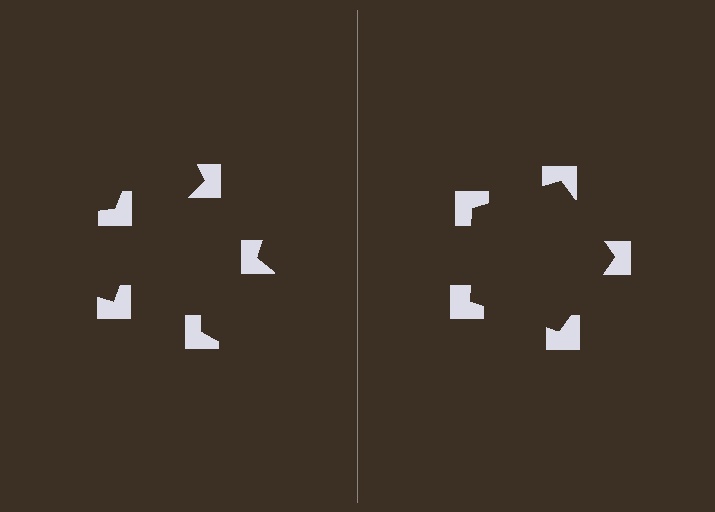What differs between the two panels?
The notched squares are positioned identically on both sides; only the wedge orientations differ. On the right they align to a pentagon; on the left they are misaligned.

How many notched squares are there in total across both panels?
10 — 5 on each side.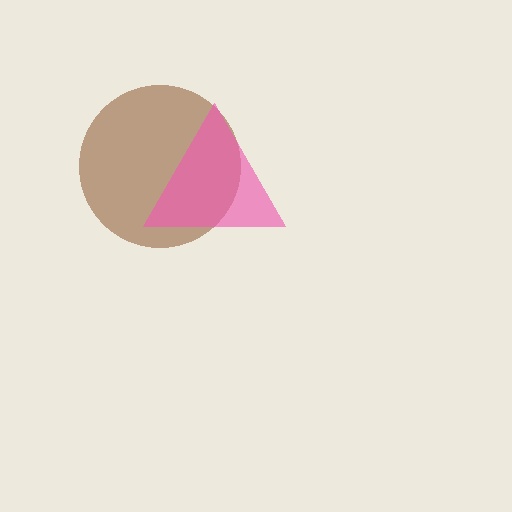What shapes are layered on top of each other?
The layered shapes are: a brown circle, a pink triangle.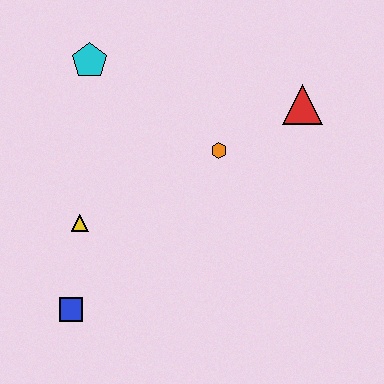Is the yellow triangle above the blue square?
Yes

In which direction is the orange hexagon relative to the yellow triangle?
The orange hexagon is to the right of the yellow triangle.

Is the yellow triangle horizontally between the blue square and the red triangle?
Yes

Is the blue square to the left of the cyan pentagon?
Yes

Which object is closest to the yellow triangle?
The blue square is closest to the yellow triangle.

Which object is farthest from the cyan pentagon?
The blue square is farthest from the cyan pentagon.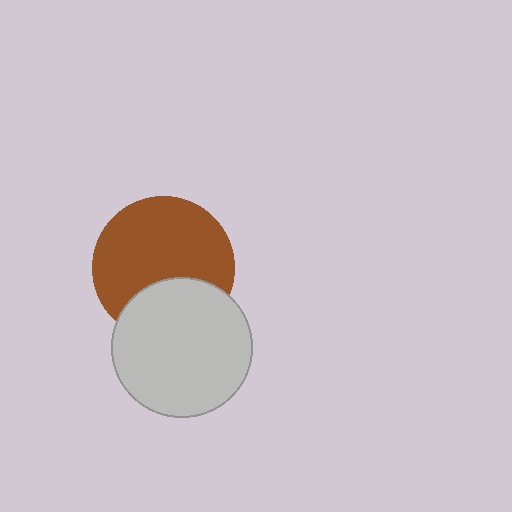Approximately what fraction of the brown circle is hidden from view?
Roughly 31% of the brown circle is hidden behind the light gray circle.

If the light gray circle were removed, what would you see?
You would see the complete brown circle.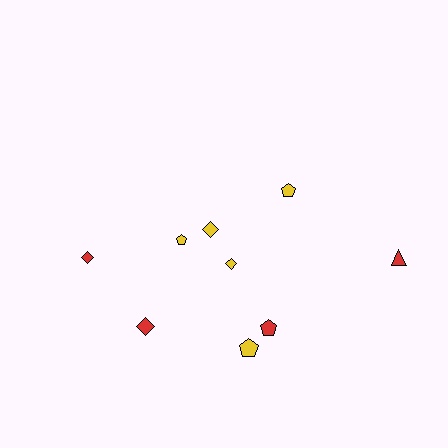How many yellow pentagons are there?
There are 3 yellow pentagons.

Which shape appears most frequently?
Pentagon, with 4 objects.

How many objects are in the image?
There are 9 objects.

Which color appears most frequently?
Yellow, with 5 objects.